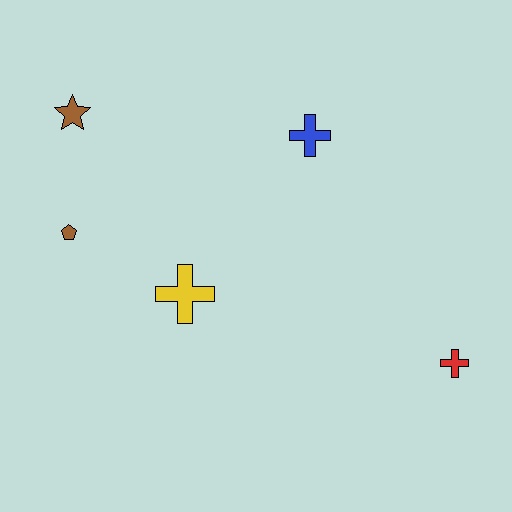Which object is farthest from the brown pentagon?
The red cross is farthest from the brown pentagon.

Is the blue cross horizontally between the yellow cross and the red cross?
Yes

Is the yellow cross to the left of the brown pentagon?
No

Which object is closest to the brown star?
The brown pentagon is closest to the brown star.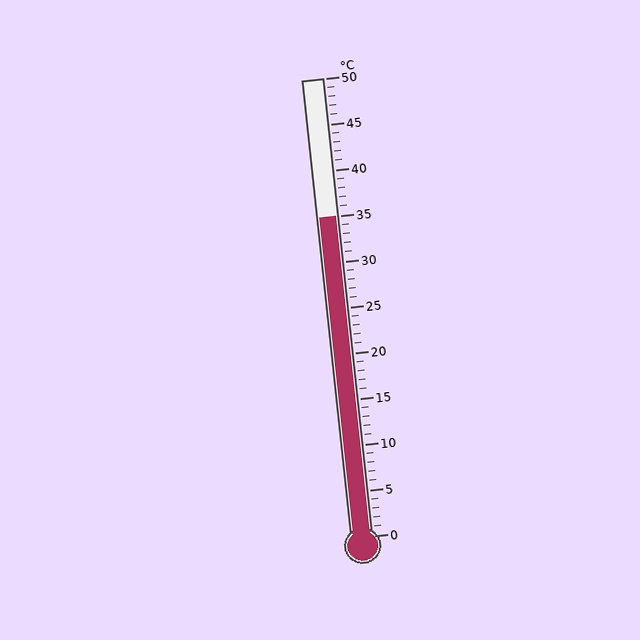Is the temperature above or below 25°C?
The temperature is above 25°C.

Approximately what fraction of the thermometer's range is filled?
The thermometer is filled to approximately 70% of its range.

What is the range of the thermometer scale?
The thermometer scale ranges from 0°C to 50°C.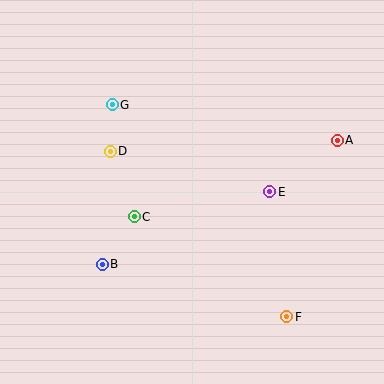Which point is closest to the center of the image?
Point C at (134, 217) is closest to the center.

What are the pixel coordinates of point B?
Point B is at (102, 264).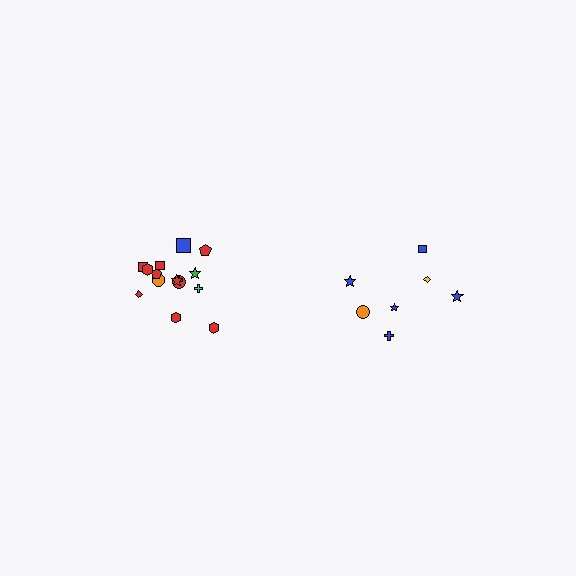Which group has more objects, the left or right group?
The left group.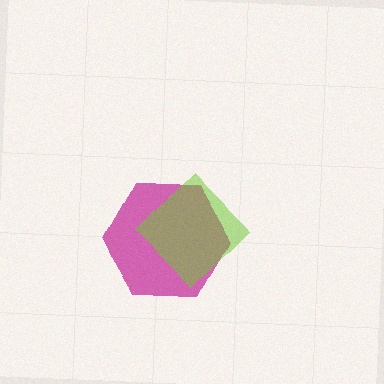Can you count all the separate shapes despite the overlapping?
Yes, there are 2 separate shapes.